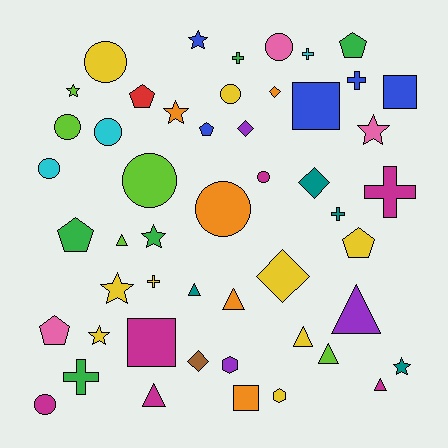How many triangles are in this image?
There are 8 triangles.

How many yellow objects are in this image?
There are 9 yellow objects.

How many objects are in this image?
There are 50 objects.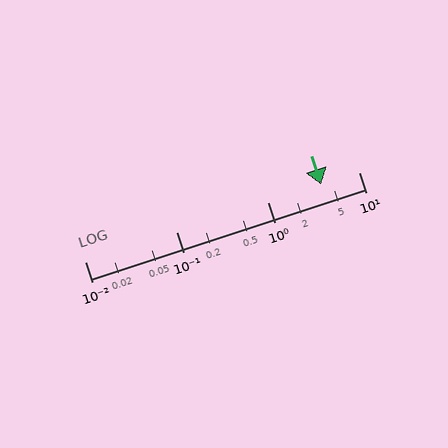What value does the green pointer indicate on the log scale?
The pointer indicates approximately 3.9.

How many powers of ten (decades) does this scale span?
The scale spans 3 decades, from 0.01 to 10.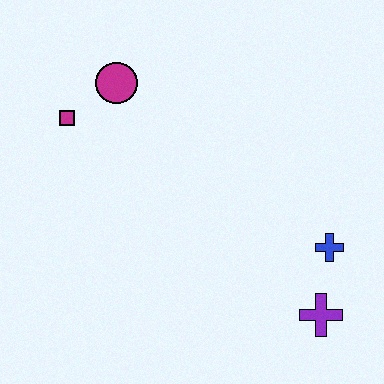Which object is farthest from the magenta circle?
The purple cross is farthest from the magenta circle.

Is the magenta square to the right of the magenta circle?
No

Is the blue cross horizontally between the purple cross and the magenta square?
No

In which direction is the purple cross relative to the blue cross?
The purple cross is below the blue cross.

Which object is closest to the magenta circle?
The magenta square is closest to the magenta circle.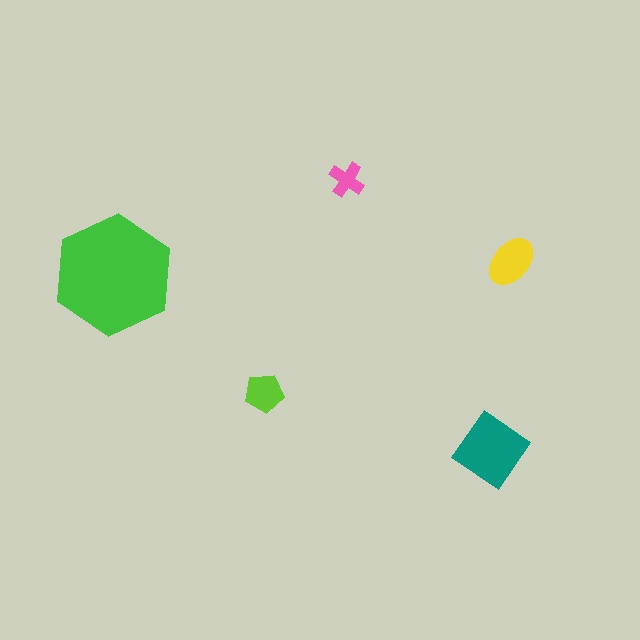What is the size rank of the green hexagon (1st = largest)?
1st.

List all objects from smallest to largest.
The pink cross, the lime pentagon, the yellow ellipse, the teal diamond, the green hexagon.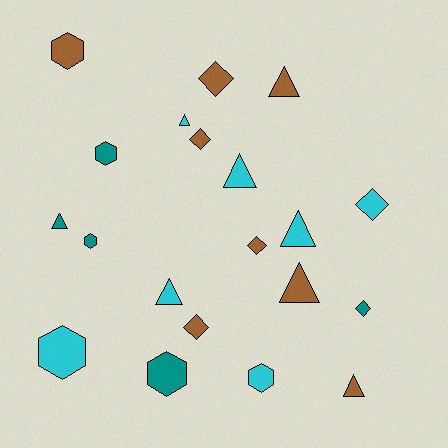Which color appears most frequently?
Brown, with 8 objects.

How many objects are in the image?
There are 20 objects.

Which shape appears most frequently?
Triangle, with 8 objects.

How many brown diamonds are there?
There are 4 brown diamonds.